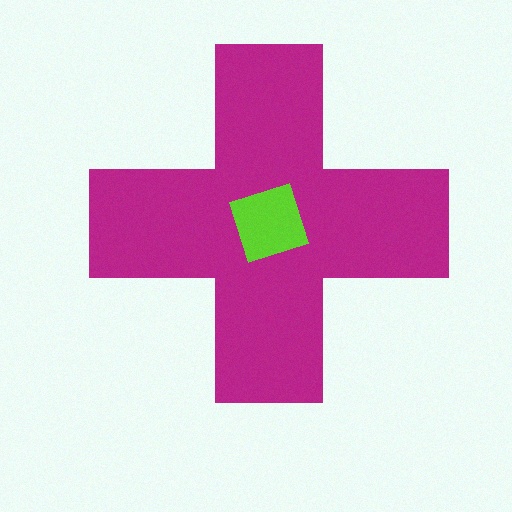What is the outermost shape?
The magenta cross.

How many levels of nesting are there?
2.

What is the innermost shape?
The lime square.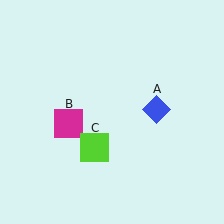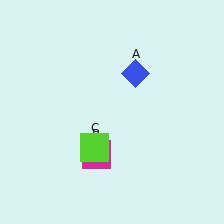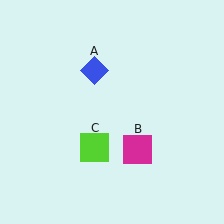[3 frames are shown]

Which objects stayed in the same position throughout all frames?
Lime square (object C) remained stationary.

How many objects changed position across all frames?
2 objects changed position: blue diamond (object A), magenta square (object B).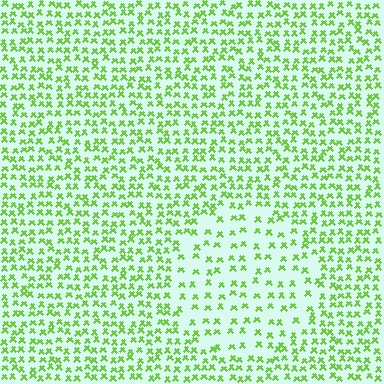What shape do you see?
I see a circle.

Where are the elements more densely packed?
The elements are more densely packed outside the circle boundary.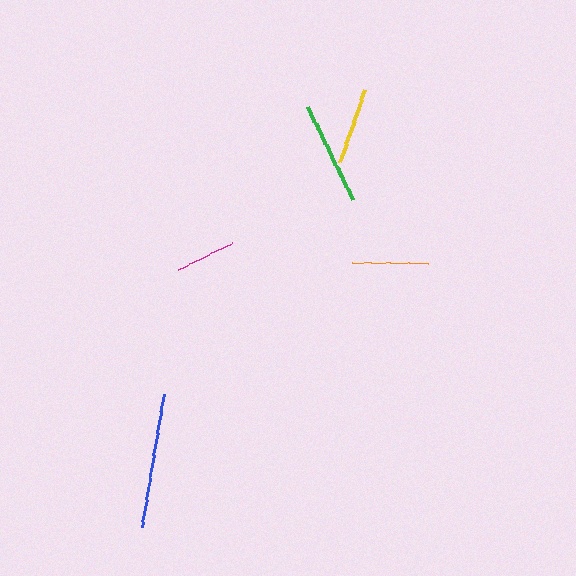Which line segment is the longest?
The blue line is the longest at approximately 134 pixels.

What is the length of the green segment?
The green segment is approximately 103 pixels long.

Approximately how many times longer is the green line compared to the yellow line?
The green line is approximately 1.4 times the length of the yellow line.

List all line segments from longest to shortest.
From longest to shortest: blue, green, yellow, orange, magenta.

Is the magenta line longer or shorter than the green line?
The green line is longer than the magenta line.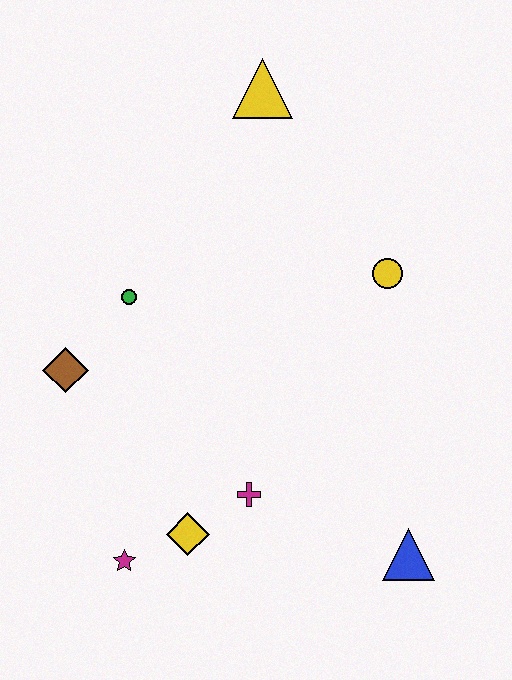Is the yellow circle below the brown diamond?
No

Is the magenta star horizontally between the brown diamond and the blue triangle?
Yes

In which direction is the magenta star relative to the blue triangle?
The magenta star is to the left of the blue triangle.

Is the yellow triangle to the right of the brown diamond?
Yes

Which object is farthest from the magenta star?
The yellow triangle is farthest from the magenta star.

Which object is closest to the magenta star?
The yellow diamond is closest to the magenta star.